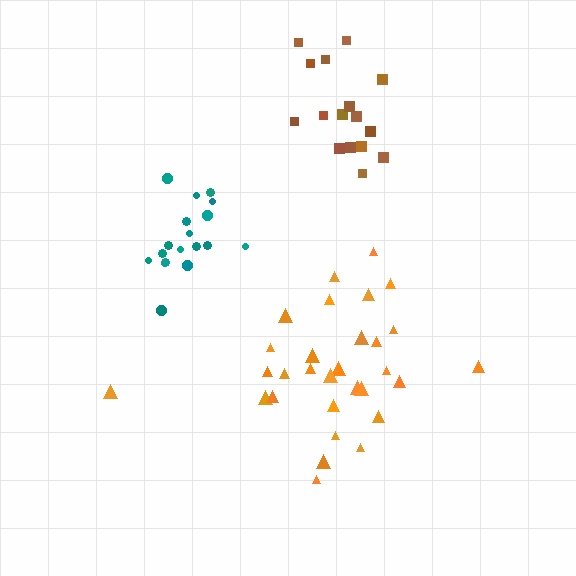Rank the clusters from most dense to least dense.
teal, brown, orange.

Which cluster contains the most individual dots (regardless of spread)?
Orange (30).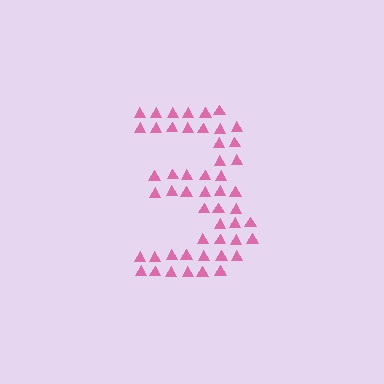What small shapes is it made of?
It is made of small triangles.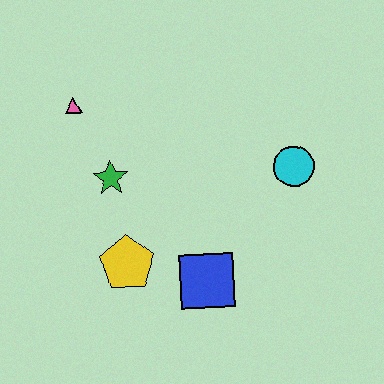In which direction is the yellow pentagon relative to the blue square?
The yellow pentagon is to the left of the blue square.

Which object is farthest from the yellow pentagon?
The cyan circle is farthest from the yellow pentagon.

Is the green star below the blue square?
No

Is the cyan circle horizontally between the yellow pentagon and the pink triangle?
No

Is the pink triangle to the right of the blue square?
No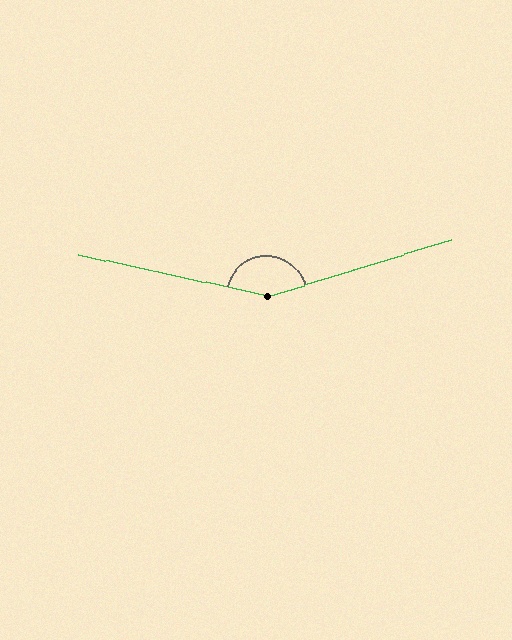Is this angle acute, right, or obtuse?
It is obtuse.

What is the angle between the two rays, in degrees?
Approximately 151 degrees.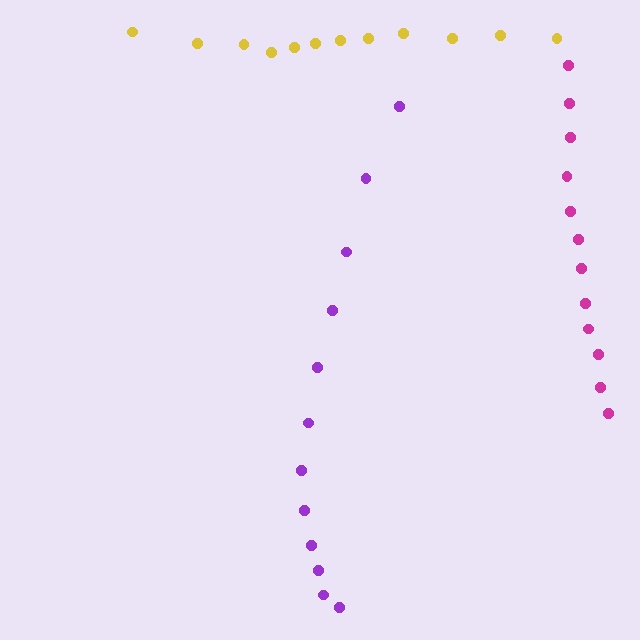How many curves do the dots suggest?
There are 3 distinct paths.